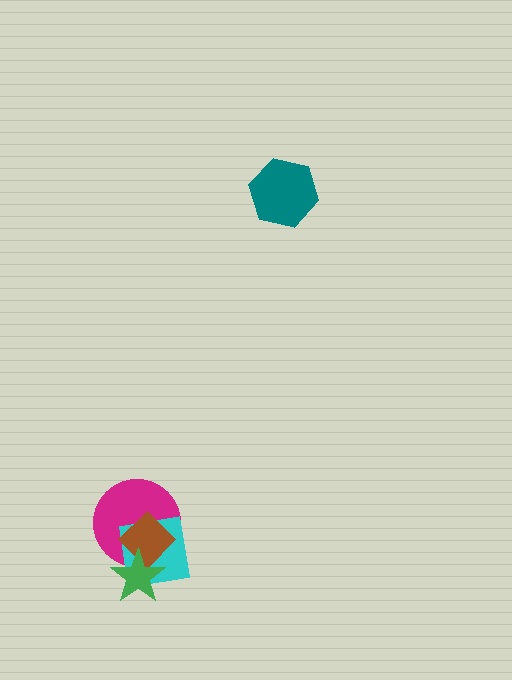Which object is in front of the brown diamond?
The green star is in front of the brown diamond.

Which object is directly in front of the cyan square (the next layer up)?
The brown diamond is directly in front of the cyan square.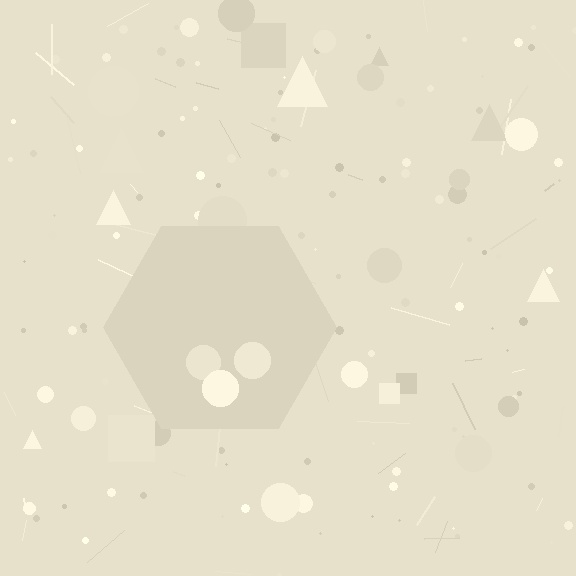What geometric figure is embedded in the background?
A hexagon is embedded in the background.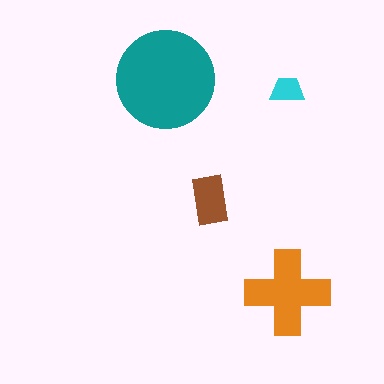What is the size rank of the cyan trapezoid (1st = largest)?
4th.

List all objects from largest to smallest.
The teal circle, the orange cross, the brown rectangle, the cyan trapezoid.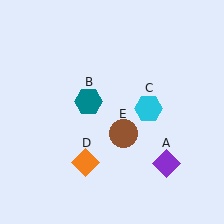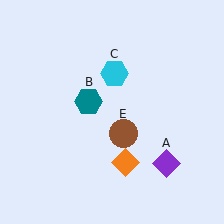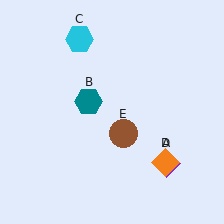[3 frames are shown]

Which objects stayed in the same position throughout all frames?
Purple diamond (object A) and teal hexagon (object B) and brown circle (object E) remained stationary.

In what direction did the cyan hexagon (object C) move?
The cyan hexagon (object C) moved up and to the left.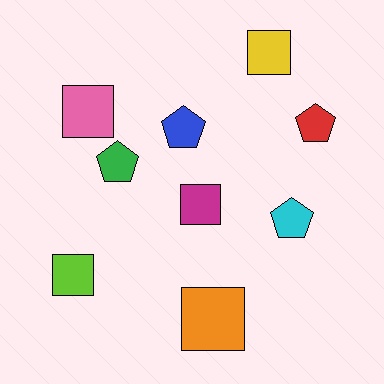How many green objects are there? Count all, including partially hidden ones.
There is 1 green object.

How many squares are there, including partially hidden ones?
There are 5 squares.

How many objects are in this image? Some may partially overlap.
There are 9 objects.